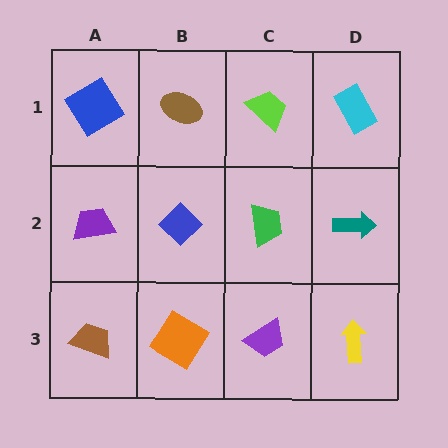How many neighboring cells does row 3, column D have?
2.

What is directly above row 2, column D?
A cyan rectangle.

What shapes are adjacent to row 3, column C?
A green trapezoid (row 2, column C), an orange diamond (row 3, column B), a yellow arrow (row 3, column D).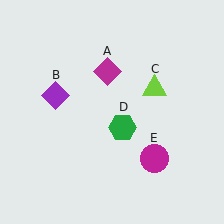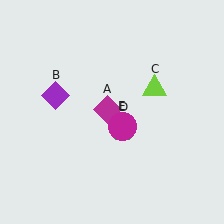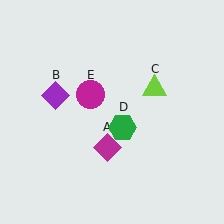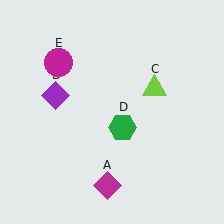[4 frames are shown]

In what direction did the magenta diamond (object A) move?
The magenta diamond (object A) moved down.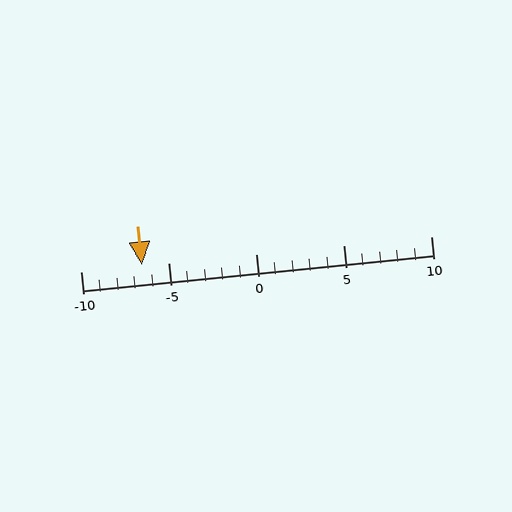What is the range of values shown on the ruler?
The ruler shows values from -10 to 10.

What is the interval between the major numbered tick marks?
The major tick marks are spaced 5 units apart.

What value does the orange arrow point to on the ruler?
The orange arrow points to approximately -6.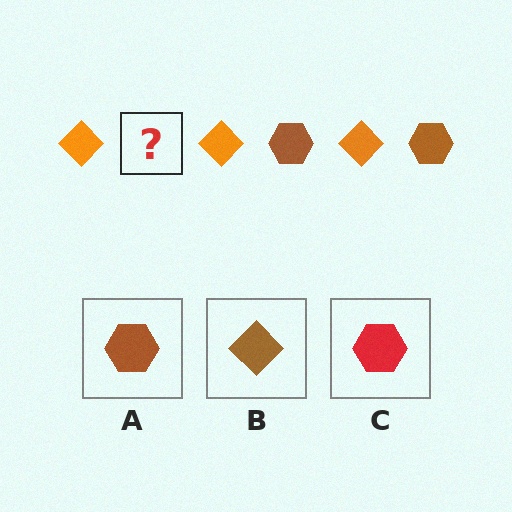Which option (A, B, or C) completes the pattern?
A.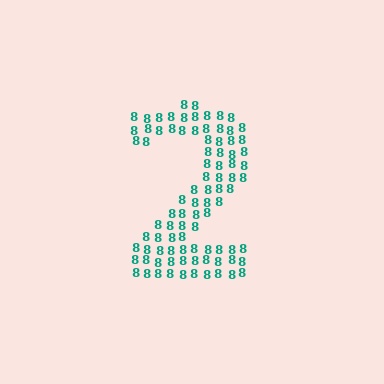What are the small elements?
The small elements are digit 8's.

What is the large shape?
The large shape is the digit 2.